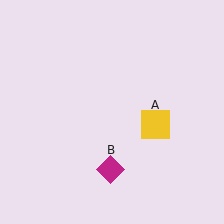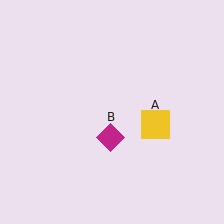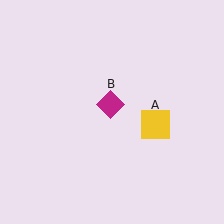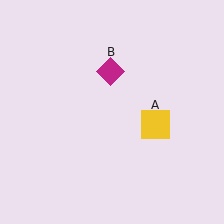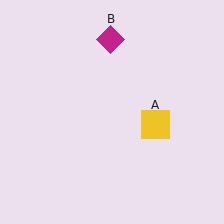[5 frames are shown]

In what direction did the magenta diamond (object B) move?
The magenta diamond (object B) moved up.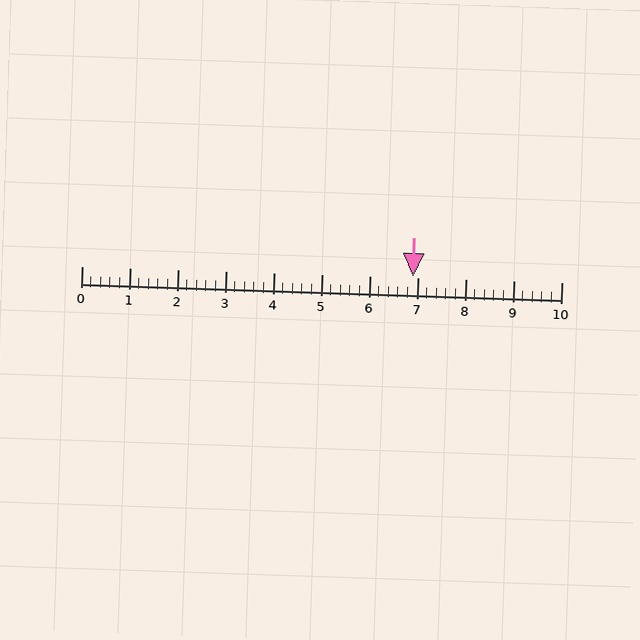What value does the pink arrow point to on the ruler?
The pink arrow points to approximately 6.9.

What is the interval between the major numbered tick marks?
The major tick marks are spaced 1 units apart.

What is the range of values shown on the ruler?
The ruler shows values from 0 to 10.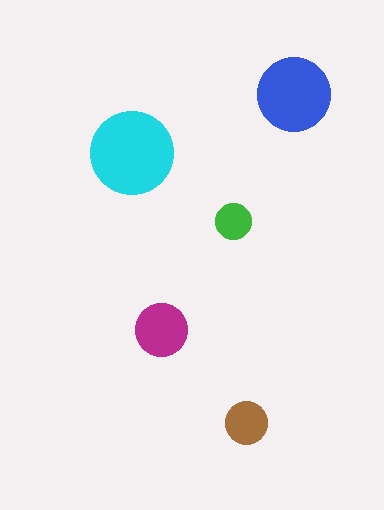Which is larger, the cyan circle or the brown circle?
The cyan one.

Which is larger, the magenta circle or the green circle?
The magenta one.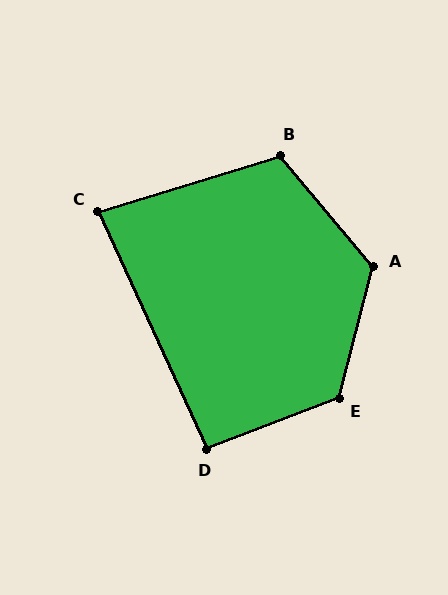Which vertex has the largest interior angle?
E, at approximately 126 degrees.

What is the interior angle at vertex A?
Approximately 125 degrees (obtuse).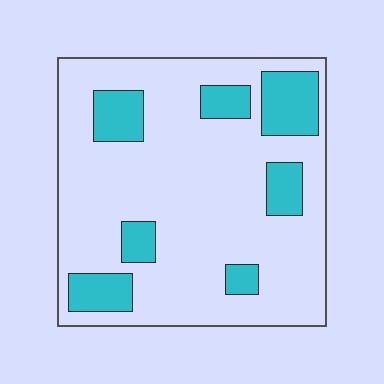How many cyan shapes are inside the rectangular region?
7.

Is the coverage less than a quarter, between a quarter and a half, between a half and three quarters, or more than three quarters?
Less than a quarter.